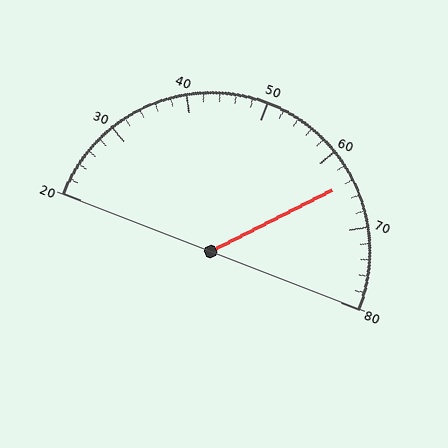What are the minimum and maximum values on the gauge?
The gauge ranges from 20 to 80.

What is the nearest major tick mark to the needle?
The nearest major tick mark is 60.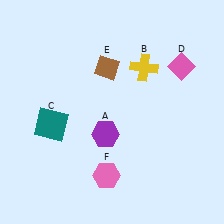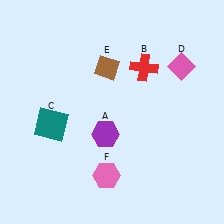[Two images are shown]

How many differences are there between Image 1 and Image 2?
There is 1 difference between the two images.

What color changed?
The cross (B) changed from yellow in Image 1 to red in Image 2.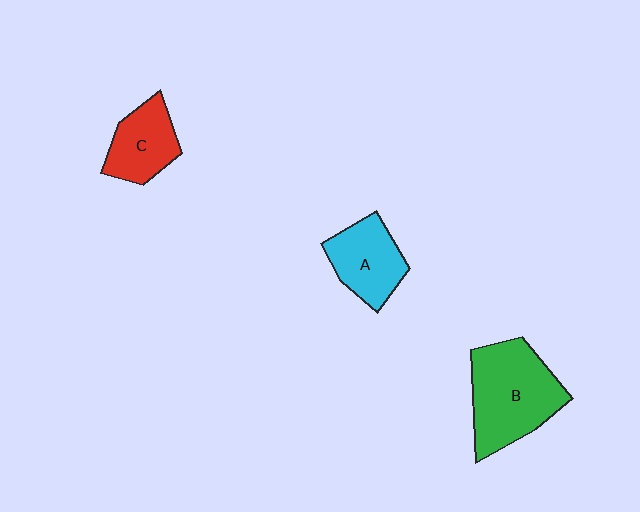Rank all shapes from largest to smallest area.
From largest to smallest: B (green), A (cyan), C (red).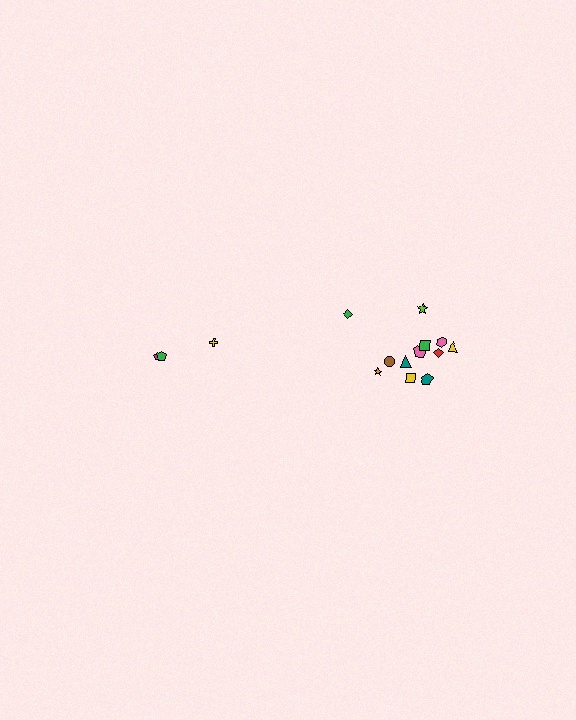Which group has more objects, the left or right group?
The right group.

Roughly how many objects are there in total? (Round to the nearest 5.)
Roughly 15 objects in total.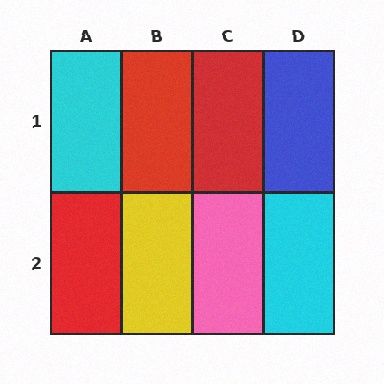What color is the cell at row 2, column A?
Red.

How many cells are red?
3 cells are red.